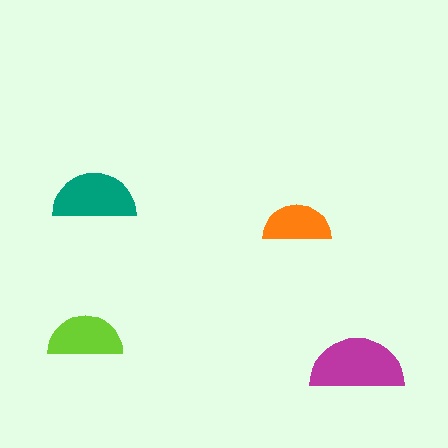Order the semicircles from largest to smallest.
the magenta one, the teal one, the lime one, the orange one.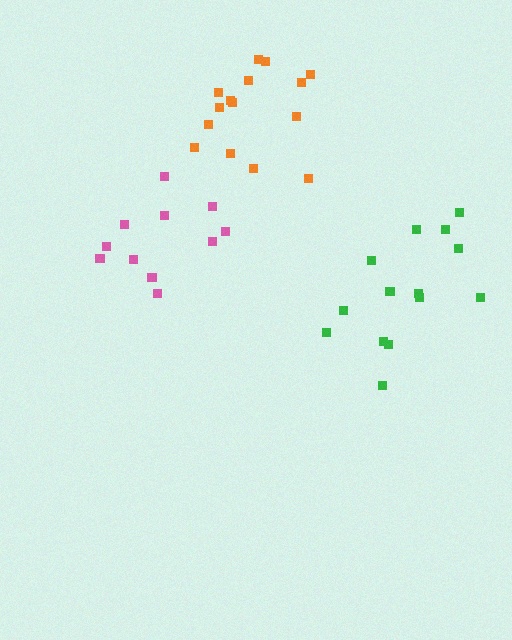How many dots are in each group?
Group 1: 15 dots, Group 2: 14 dots, Group 3: 11 dots (40 total).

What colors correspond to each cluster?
The clusters are colored: orange, green, pink.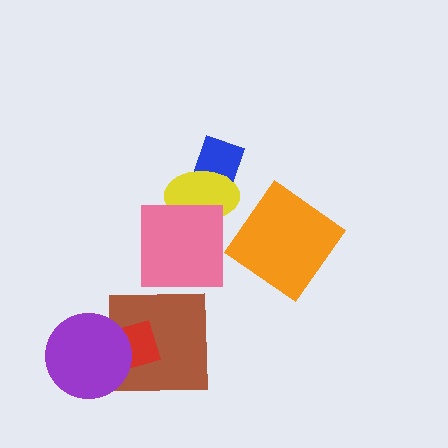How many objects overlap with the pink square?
1 object overlaps with the pink square.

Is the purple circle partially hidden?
No, no other shape covers it.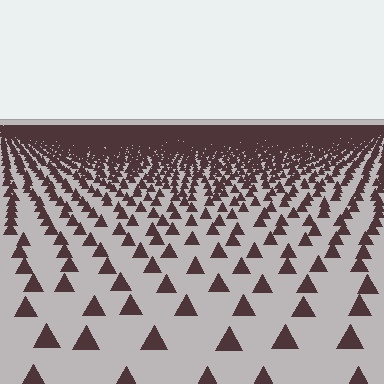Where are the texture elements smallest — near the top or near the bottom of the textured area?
Near the top.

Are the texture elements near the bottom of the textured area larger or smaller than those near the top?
Larger. Near the bottom, elements are closer to the viewer and appear at a bigger on-screen size.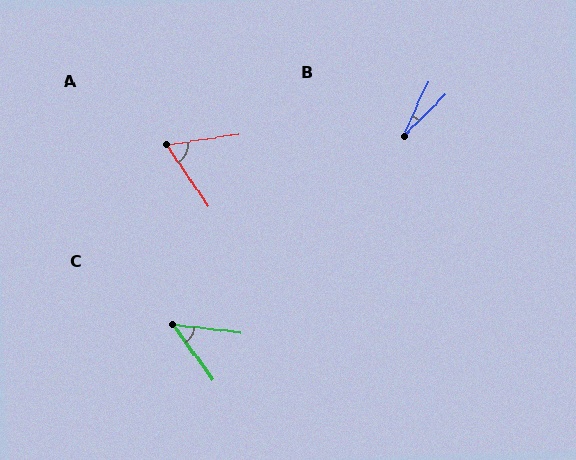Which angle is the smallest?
B, at approximately 21 degrees.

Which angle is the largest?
A, at approximately 64 degrees.